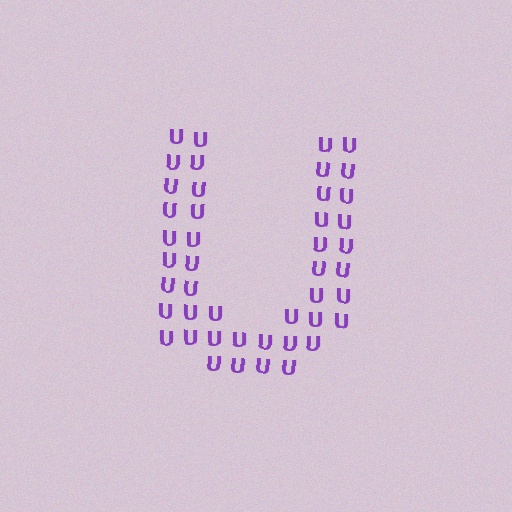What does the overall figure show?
The overall figure shows the letter U.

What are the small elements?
The small elements are letter U's.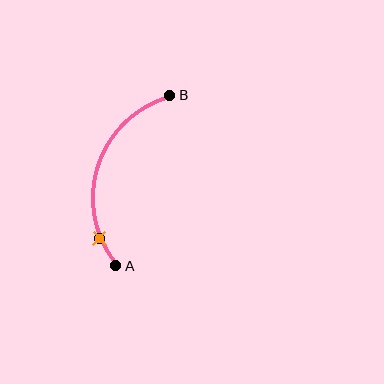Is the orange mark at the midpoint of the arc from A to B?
No. The orange mark lies on the arc but is closer to endpoint A. The arc midpoint would be at the point on the curve equidistant along the arc from both A and B.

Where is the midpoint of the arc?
The arc midpoint is the point on the curve farthest from the straight line joining A and B. It sits to the left of that line.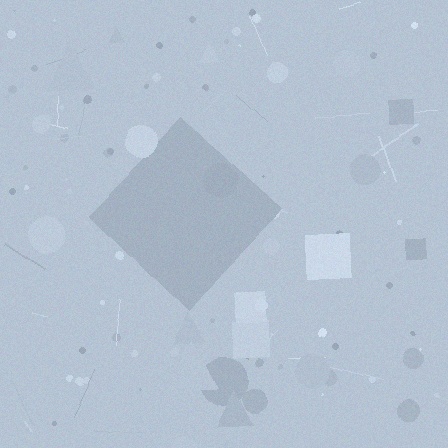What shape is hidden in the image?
A diamond is hidden in the image.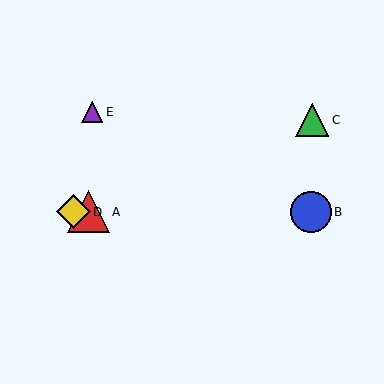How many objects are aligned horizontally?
3 objects (A, B, D) are aligned horizontally.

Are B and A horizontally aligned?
Yes, both are at y≈212.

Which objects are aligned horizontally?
Objects A, B, D are aligned horizontally.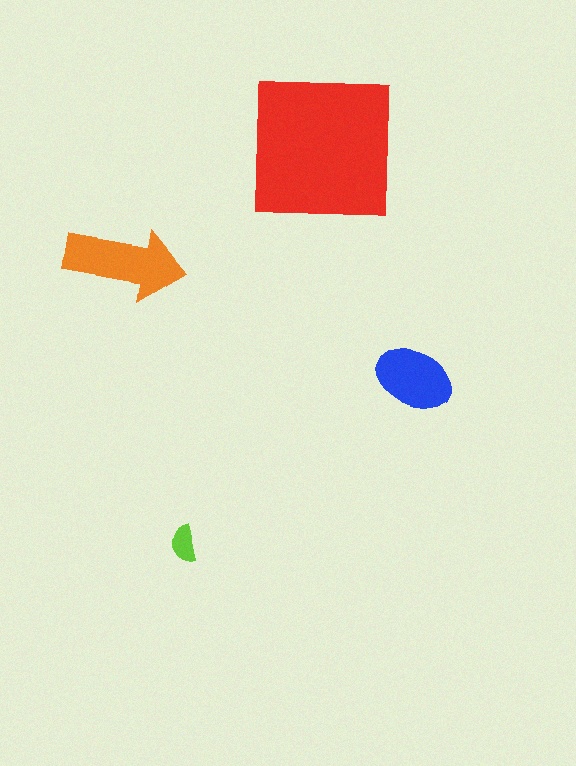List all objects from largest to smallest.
The red square, the orange arrow, the blue ellipse, the lime semicircle.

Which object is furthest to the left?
The orange arrow is leftmost.